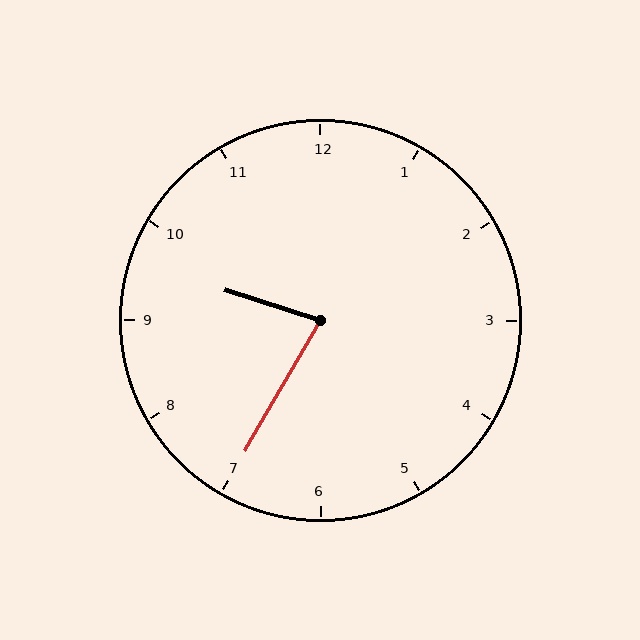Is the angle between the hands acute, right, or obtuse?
It is acute.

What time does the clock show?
9:35.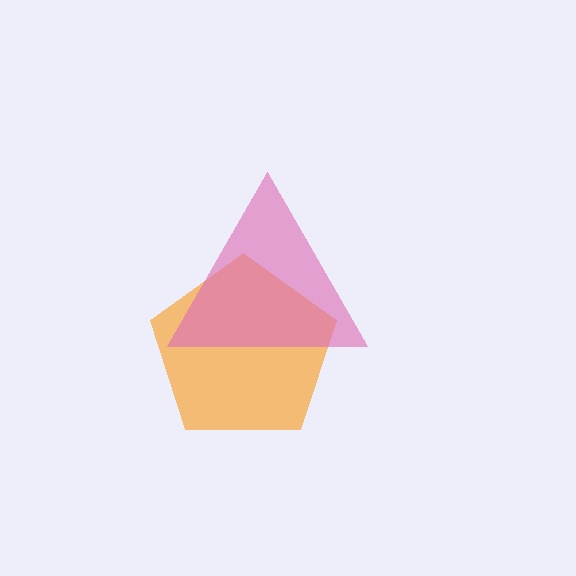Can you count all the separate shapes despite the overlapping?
Yes, there are 2 separate shapes.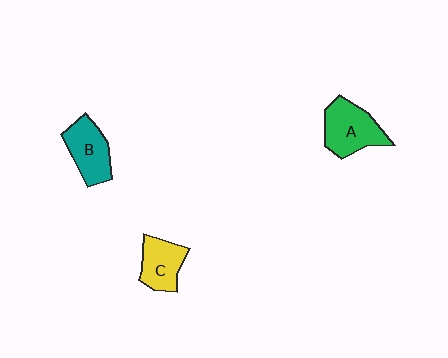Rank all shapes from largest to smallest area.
From largest to smallest: A (green), B (teal), C (yellow).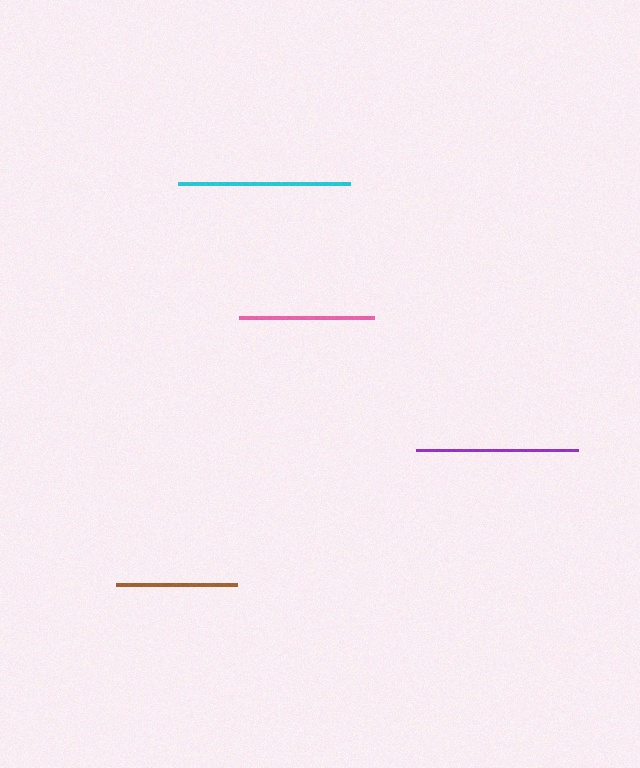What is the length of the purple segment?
The purple segment is approximately 162 pixels long.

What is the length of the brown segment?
The brown segment is approximately 121 pixels long.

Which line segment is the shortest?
The brown line is the shortest at approximately 121 pixels.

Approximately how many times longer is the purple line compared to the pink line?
The purple line is approximately 1.2 times the length of the pink line.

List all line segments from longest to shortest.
From longest to shortest: cyan, purple, pink, brown.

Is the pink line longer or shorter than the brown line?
The pink line is longer than the brown line.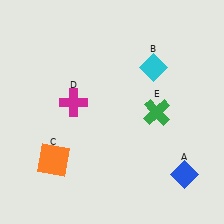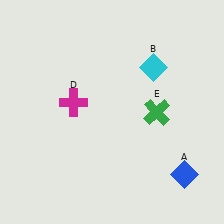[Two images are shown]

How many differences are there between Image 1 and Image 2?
There is 1 difference between the two images.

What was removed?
The orange square (C) was removed in Image 2.